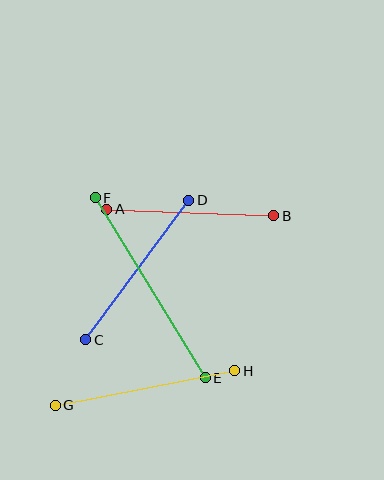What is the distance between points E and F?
The distance is approximately 211 pixels.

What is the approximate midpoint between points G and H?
The midpoint is at approximately (145, 388) pixels.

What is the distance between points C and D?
The distance is approximately 173 pixels.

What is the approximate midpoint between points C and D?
The midpoint is at approximately (137, 270) pixels.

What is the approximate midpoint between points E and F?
The midpoint is at approximately (150, 288) pixels.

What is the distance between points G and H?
The distance is approximately 183 pixels.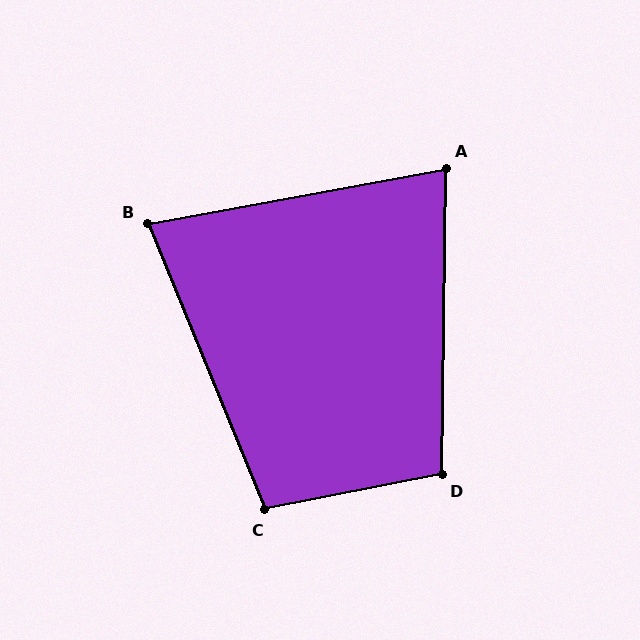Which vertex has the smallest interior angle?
B, at approximately 78 degrees.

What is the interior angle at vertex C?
Approximately 101 degrees (obtuse).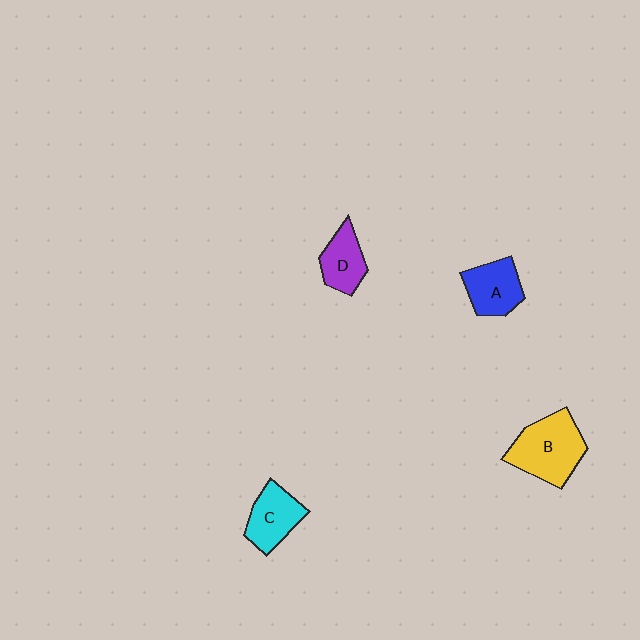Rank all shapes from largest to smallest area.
From largest to smallest: B (yellow), A (blue), C (cyan), D (purple).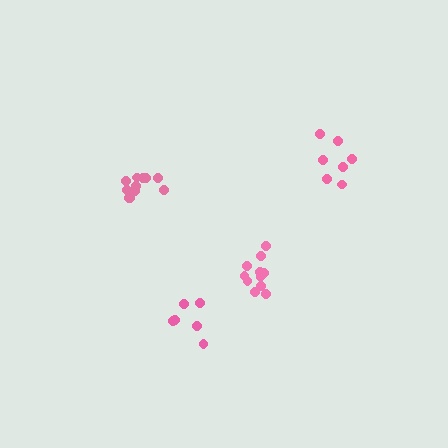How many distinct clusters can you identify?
There are 4 distinct clusters.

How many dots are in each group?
Group 1: 11 dots, Group 2: 7 dots, Group 3: 11 dots, Group 4: 6 dots (35 total).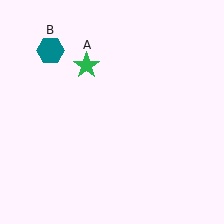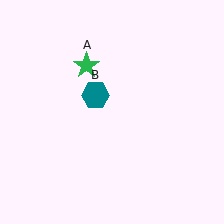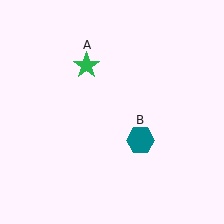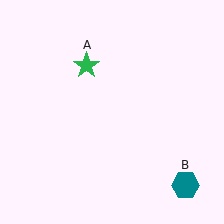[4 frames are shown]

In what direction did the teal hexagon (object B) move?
The teal hexagon (object B) moved down and to the right.